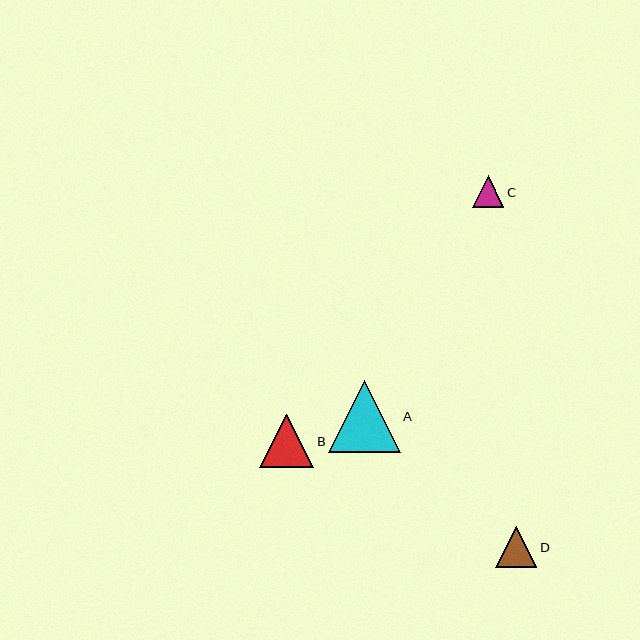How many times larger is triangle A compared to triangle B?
Triangle A is approximately 1.3 times the size of triangle B.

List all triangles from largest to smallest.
From largest to smallest: A, B, D, C.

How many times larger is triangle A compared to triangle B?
Triangle A is approximately 1.3 times the size of triangle B.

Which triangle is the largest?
Triangle A is the largest with a size of approximately 71 pixels.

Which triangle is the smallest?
Triangle C is the smallest with a size of approximately 31 pixels.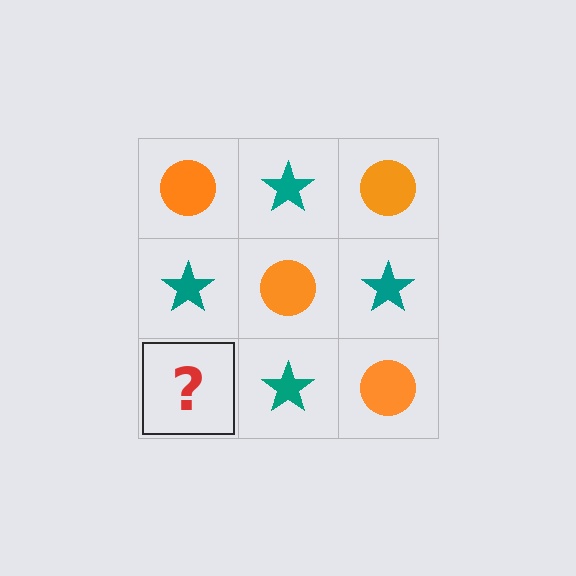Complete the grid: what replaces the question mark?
The question mark should be replaced with an orange circle.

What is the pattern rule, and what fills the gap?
The rule is that it alternates orange circle and teal star in a checkerboard pattern. The gap should be filled with an orange circle.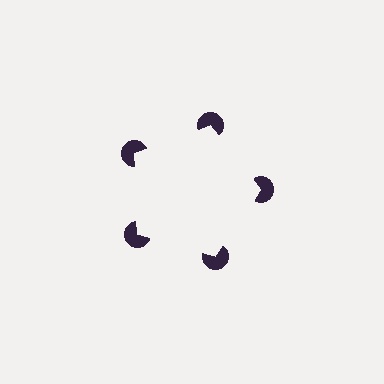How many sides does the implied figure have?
5 sides.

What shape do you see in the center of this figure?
An illusory pentagon — its edges are inferred from the aligned wedge cuts in the pac-man discs, not physically drawn.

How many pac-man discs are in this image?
There are 5 — one at each vertex of the illusory pentagon.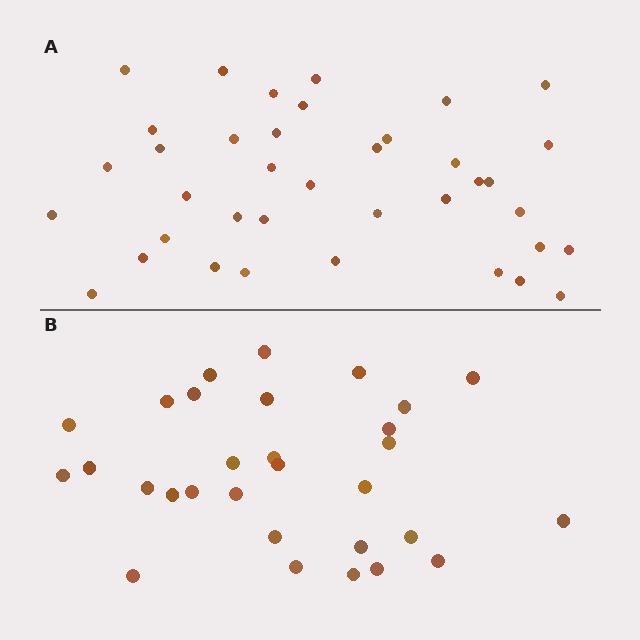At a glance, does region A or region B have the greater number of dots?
Region A (the top region) has more dots.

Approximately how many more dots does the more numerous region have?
Region A has roughly 8 or so more dots than region B.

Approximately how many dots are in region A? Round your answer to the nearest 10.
About 40 dots. (The exact count is 38, which rounds to 40.)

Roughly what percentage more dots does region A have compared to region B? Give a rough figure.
About 25% more.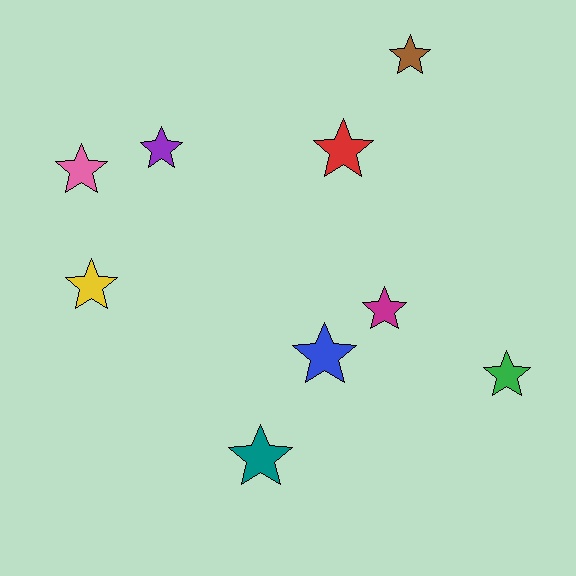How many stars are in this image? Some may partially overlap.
There are 9 stars.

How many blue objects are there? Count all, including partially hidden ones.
There is 1 blue object.